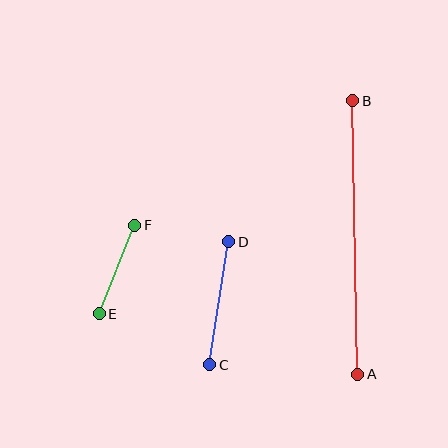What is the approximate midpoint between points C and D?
The midpoint is at approximately (219, 303) pixels.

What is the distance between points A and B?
The distance is approximately 273 pixels.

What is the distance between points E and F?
The distance is approximately 95 pixels.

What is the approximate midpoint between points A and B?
The midpoint is at approximately (355, 237) pixels.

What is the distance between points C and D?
The distance is approximately 125 pixels.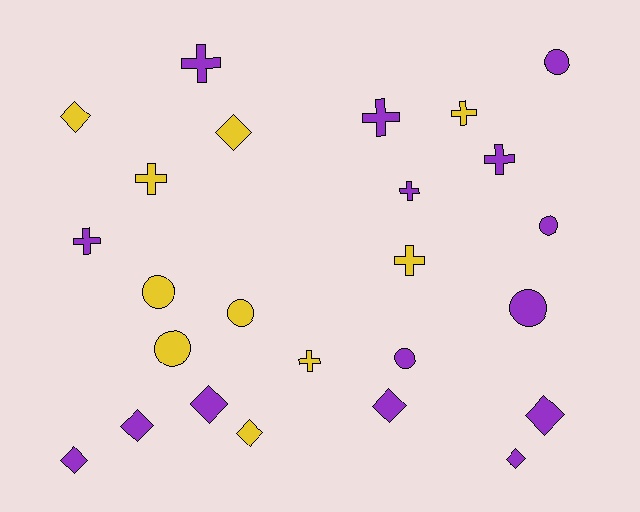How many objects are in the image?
There are 25 objects.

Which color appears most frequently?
Purple, with 15 objects.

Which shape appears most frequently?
Diamond, with 9 objects.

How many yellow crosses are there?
There are 4 yellow crosses.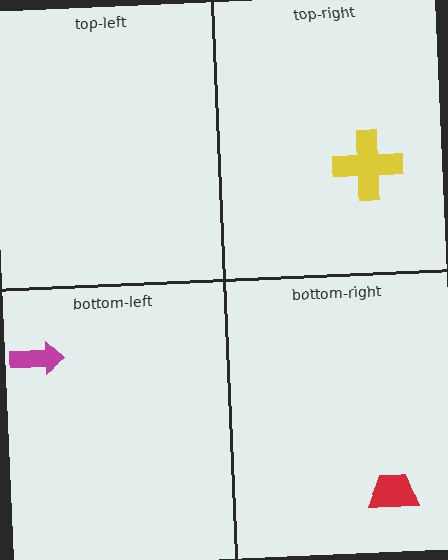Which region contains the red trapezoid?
The bottom-right region.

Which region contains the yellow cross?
The top-right region.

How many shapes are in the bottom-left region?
1.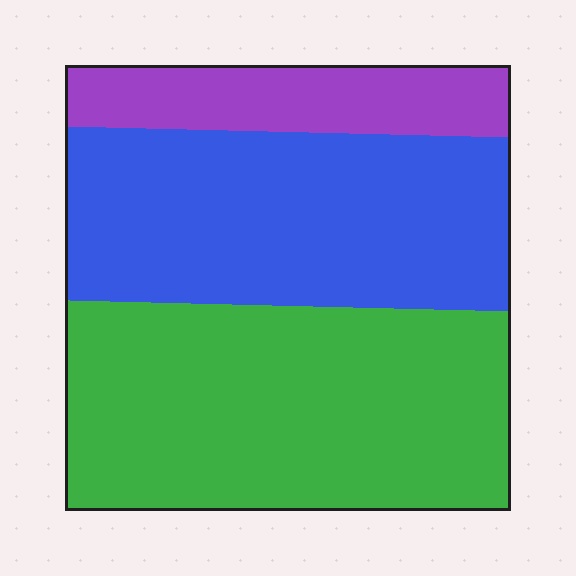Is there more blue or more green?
Green.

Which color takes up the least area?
Purple, at roughly 15%.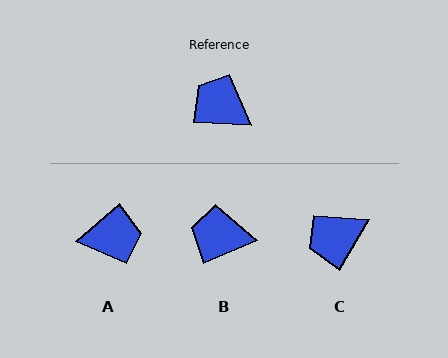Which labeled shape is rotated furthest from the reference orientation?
A, about 136 degrees away.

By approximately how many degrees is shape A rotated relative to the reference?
Approximately 136 degrees clockwise.